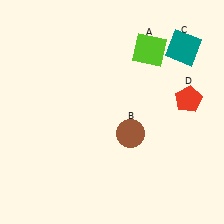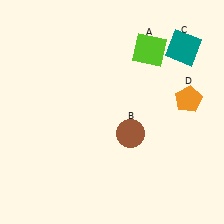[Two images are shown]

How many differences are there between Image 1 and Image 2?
There is 1 difference between the two images.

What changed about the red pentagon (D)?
In Image 1, D is red. In Image 2, it changed to orange.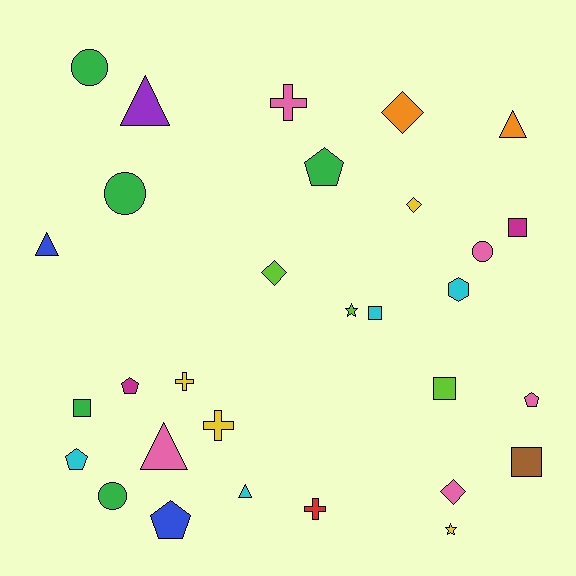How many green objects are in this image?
There are 5 green objects.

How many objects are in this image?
There are 30 objects.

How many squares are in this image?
There are 5 squares.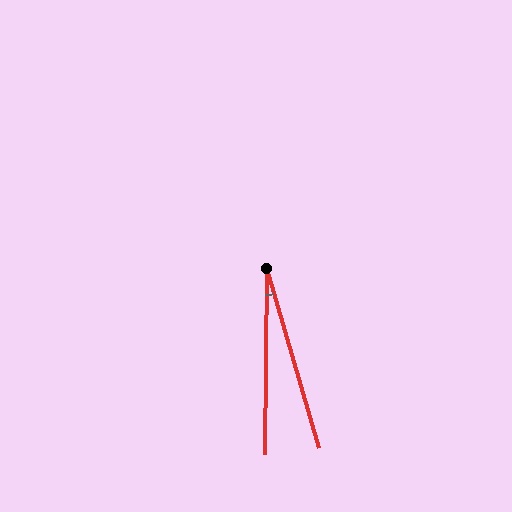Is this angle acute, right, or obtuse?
It is acute.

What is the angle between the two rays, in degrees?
Approximately 17 degrees.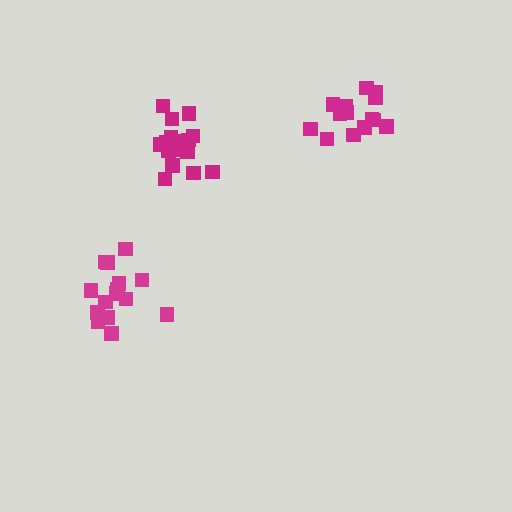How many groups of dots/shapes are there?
There are 3 groups.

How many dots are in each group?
Group 1: 15 dots, Group 2: 14 dots, Group 3: 16 dots (45 total).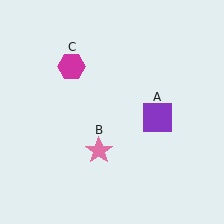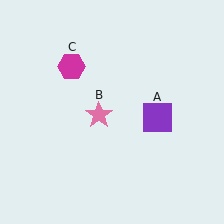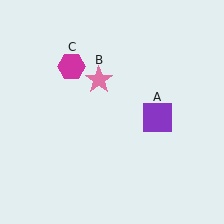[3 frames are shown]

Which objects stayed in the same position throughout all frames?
Purple square (object A) and magenta hexagon (object C) remained stationary.